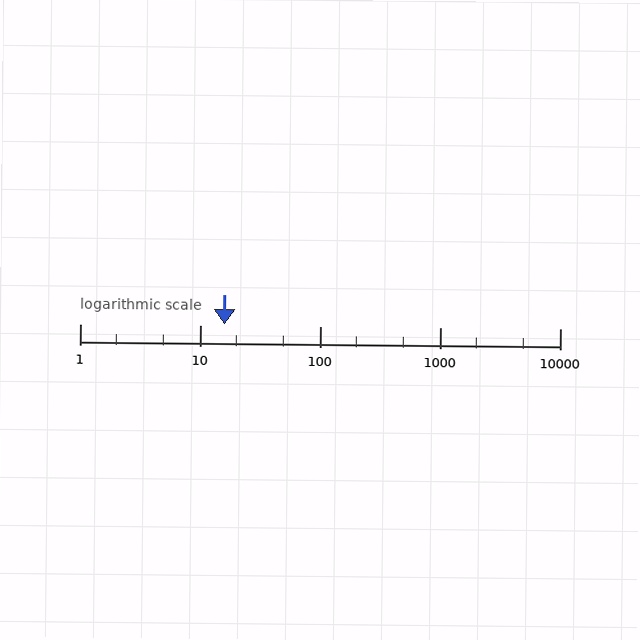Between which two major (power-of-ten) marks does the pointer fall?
The pointer is between 10 and 100.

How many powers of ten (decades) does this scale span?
The scale spans 4 decades, from 1 to 10000.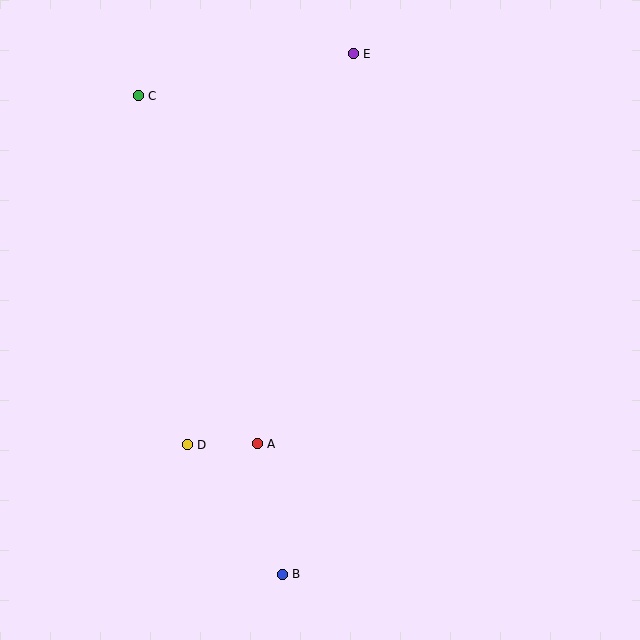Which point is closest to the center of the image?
Point A at (257, 444) is closest to the center.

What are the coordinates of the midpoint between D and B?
The midpoint between D and B is at (235, 509).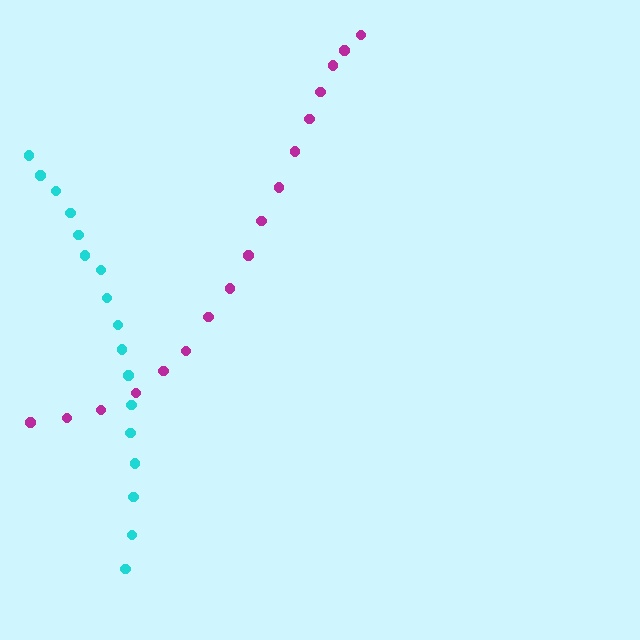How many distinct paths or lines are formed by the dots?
There are 2 distinct paths.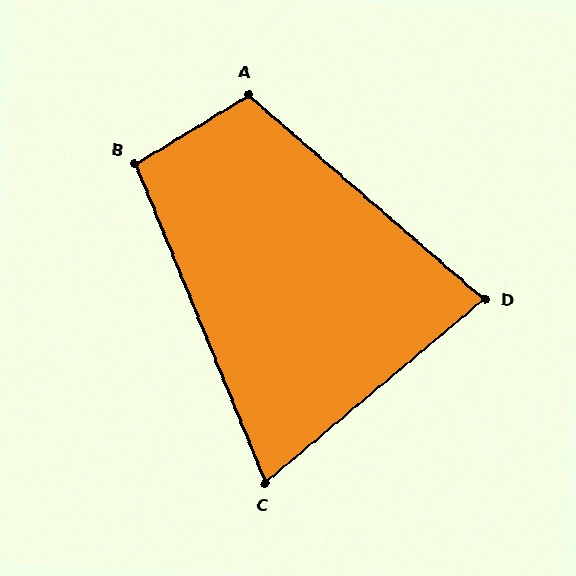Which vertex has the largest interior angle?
A, at approximately 108 degrees.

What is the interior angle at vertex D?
Approximately 81 degrees (acute).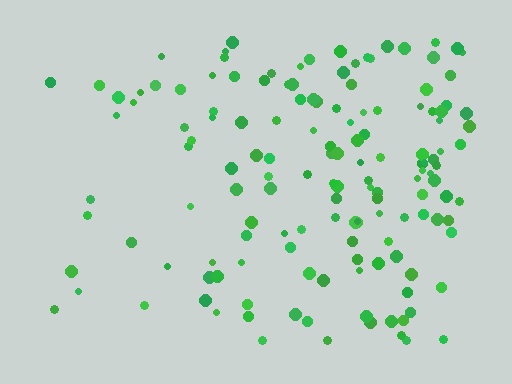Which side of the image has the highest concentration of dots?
The right.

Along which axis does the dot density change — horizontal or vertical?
Horizontal.